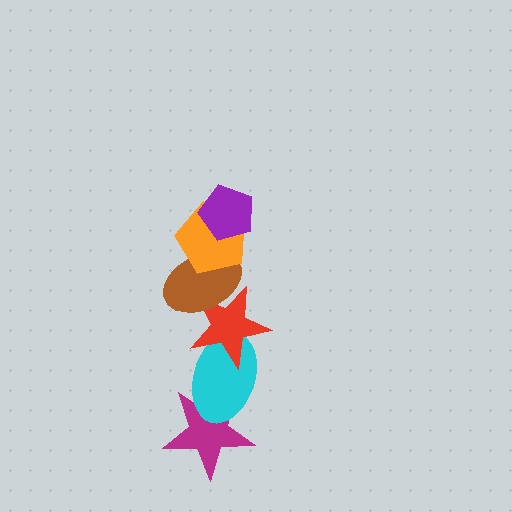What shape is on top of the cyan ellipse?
The red star is on top of the cyan ellipse.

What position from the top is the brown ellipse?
The brown ellipse is 3rd from the top.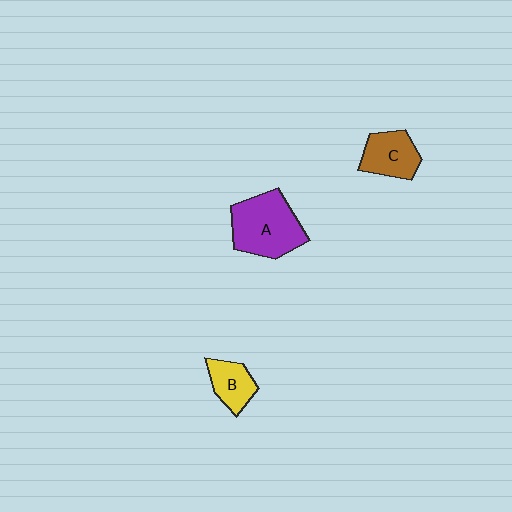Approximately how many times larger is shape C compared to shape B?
Approximately 1.3 times.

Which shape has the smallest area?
Shape B (yellow).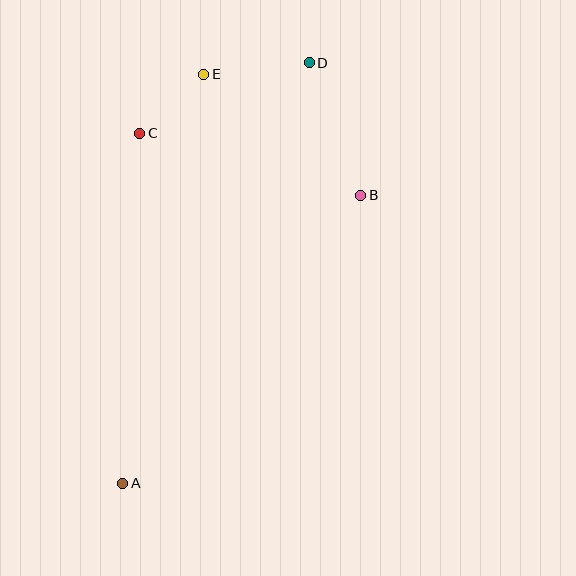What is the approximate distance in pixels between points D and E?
The distance between D and E is approximately 107 pixels.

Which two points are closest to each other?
Points C and E are closest to each other.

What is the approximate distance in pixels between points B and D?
The distance between B and D is approximately 142 pixels.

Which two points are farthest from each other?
Points A and D are farthest from each other.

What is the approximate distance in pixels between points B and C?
The distance between B and C is approximately 229 pixels.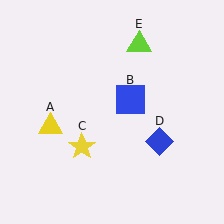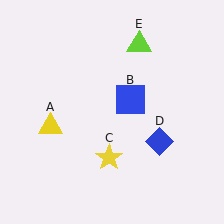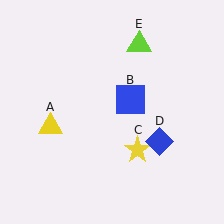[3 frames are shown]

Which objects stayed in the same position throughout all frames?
Yellow triangle (object A) and blue square (object B) and blue diamond (object D) and lime triangle (object E) remained stationary.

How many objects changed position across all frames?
1 object changed position: yellow star (object C).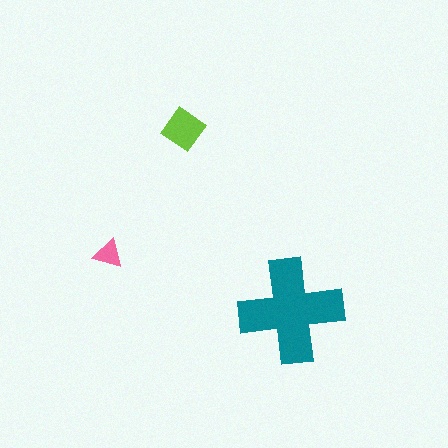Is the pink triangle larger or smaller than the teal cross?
Smaller.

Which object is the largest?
The teal cross.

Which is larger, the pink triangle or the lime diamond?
The lime diamond.